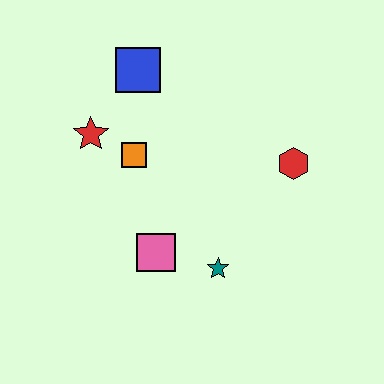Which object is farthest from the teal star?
The blue square is farthest from the teal star.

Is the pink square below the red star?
Yes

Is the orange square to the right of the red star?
Yes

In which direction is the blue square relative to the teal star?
The blue square is above the teal star.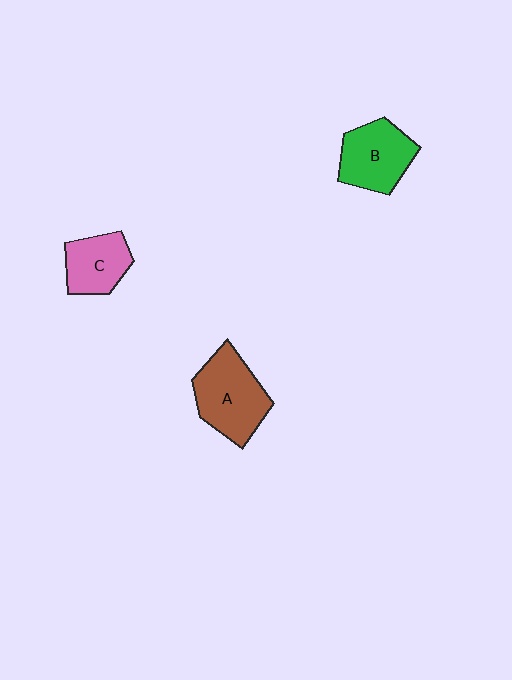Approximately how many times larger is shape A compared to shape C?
Approximately 1.4 times.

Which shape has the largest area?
Shape A (brown).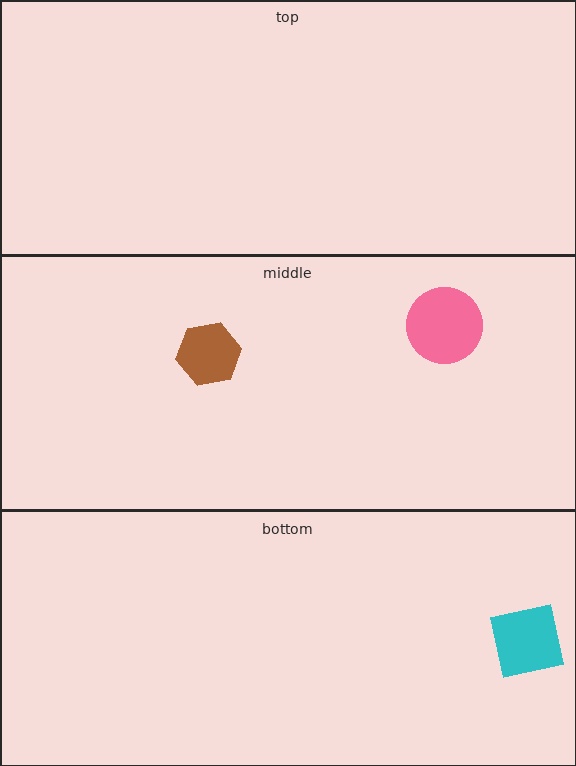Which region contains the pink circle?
The middle region.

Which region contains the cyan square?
The bottom region.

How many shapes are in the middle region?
2.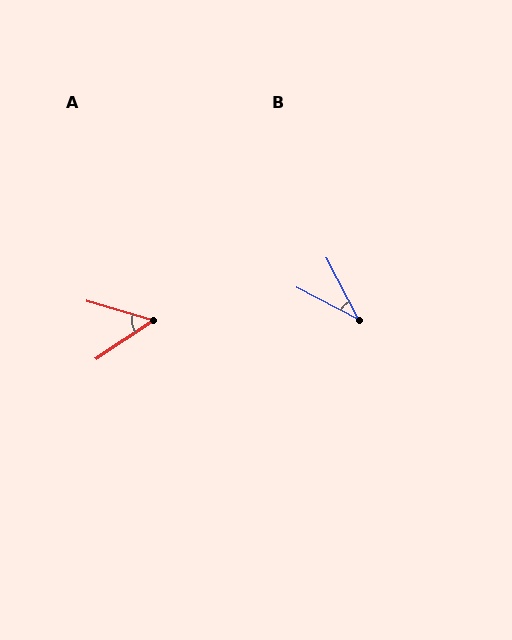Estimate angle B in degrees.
Approximately 35 degrees.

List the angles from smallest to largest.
B (35°), A (50°).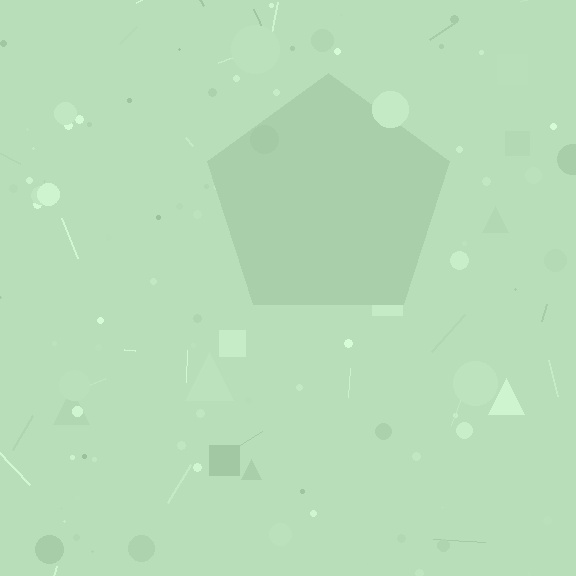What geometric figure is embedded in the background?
A pentagon is embedded in the background.